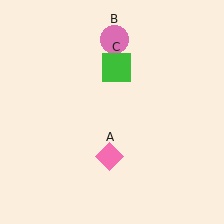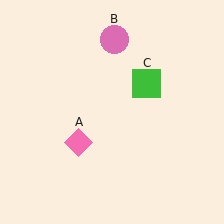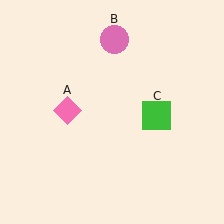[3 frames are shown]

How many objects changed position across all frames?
2 objects changed position: pink diamond (object A), green square (object C).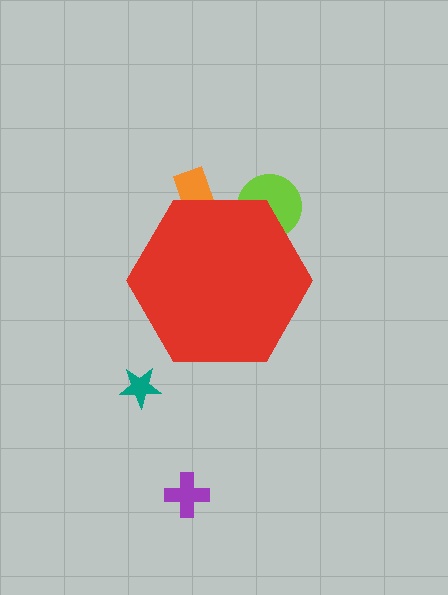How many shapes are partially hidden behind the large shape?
2 shapes are partially hidden.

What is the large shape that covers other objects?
A red hexagon.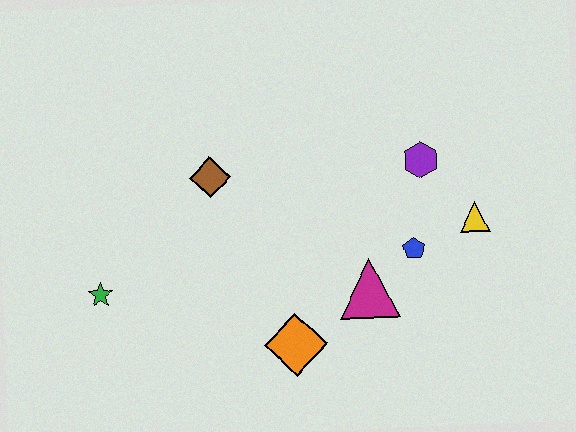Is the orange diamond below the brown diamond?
Yes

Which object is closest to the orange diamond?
The magenta triangle is closest to the orange diamond.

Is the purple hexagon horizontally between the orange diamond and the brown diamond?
No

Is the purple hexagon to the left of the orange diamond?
No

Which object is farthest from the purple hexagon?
The green star is farthest from the purple hexagon.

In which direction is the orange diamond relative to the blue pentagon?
The orange diamond is to the left of the blue pentagon.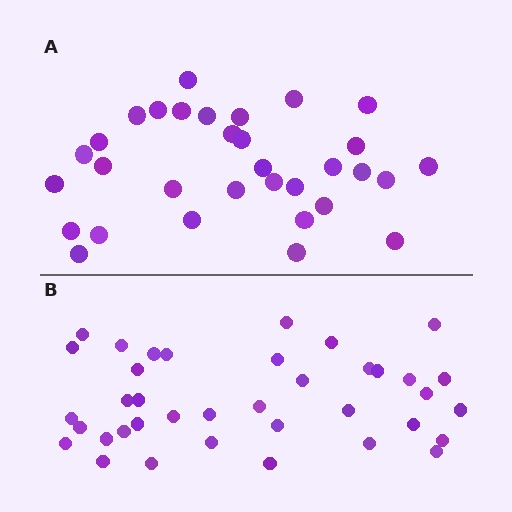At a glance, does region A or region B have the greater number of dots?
Region B (the bottom region) has more dots.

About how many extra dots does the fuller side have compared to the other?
Region B has about 6 more dots than region A.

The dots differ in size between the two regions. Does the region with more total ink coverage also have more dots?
No. Region A has more total ink coverage because its dots are larger, but region B actually contains more individual dots. Total area can be misleading — the number of items is what matters here.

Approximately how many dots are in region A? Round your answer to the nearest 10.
About 30 dots. (The exact count is 32, which rounds to 30.)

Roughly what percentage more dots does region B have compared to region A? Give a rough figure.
About 20% more.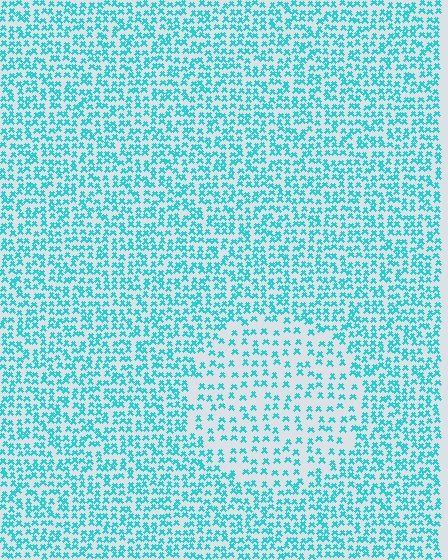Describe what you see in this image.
The image contains small cyan elements arranged at two different densities. A circle-shaped region is visible where the elements are less densely packed than the surrounding area.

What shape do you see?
I see a circle.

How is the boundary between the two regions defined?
The boundary is defined by a change in element density (approximately 1.9x ratio). All elements are the same color, size, and shape.